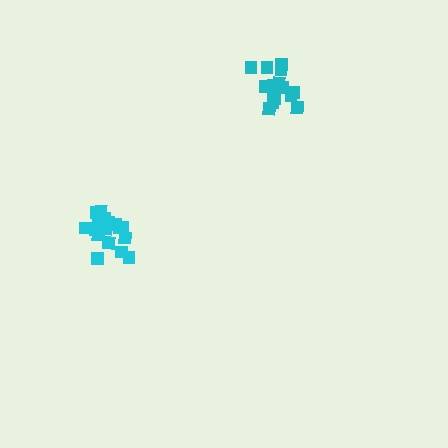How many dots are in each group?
Group 1: 17 dots, Group 2: 16 dots (33 total).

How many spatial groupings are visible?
There are 2 spatial groupings.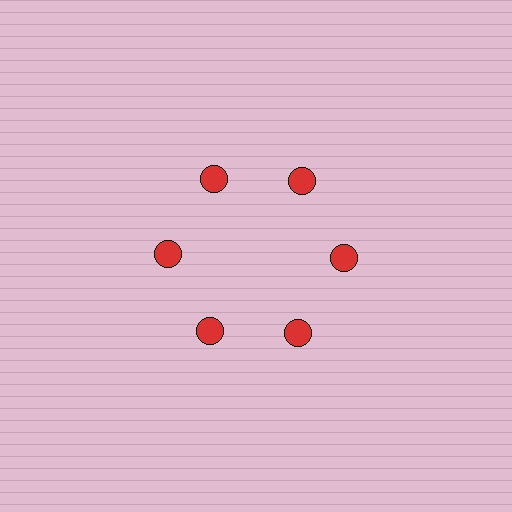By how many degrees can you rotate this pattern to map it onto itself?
The pattern maps onto itself every 60 degrees of rotation.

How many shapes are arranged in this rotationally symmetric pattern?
There are 6 shapes, arranged in 6 groups of 1.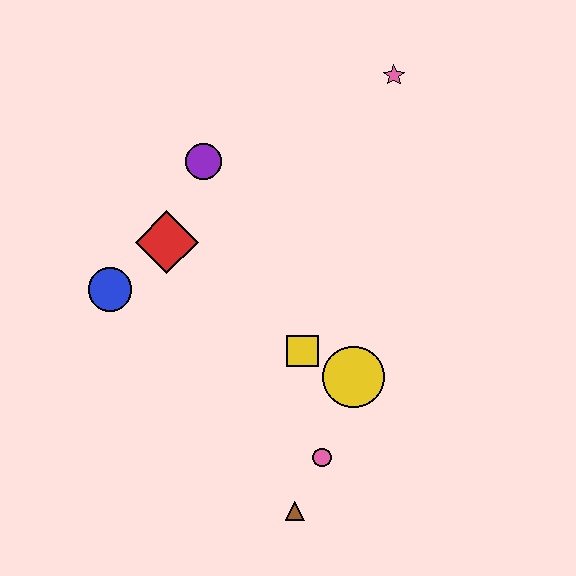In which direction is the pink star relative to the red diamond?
The pink star is to the right of the red diamond.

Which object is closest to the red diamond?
The blue circle is closest to the red diamond.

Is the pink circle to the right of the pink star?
No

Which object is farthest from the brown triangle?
The pink star is farthest from the brown triangle.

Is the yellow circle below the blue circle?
Yes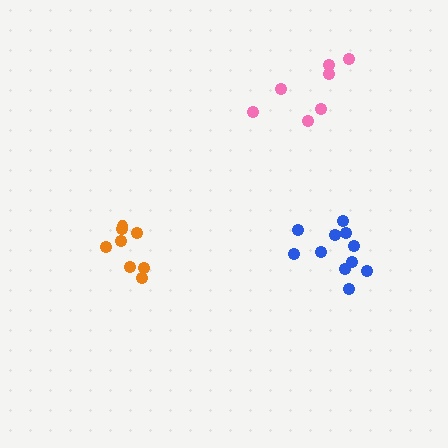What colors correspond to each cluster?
The clusters are colored: orange, blue, pink.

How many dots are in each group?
Group 1: 8 dots, Group 2: 11 dots, Group 3: 7 dots (26 total).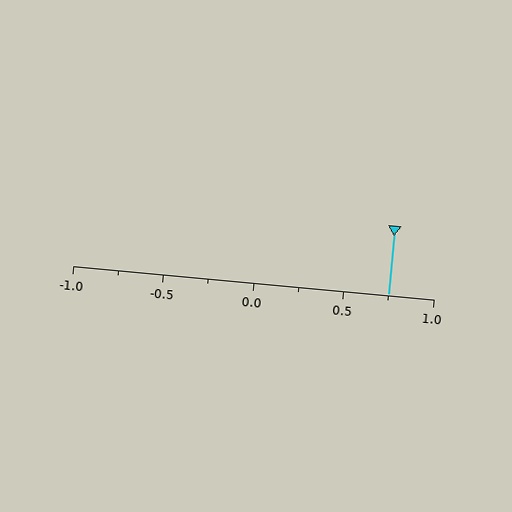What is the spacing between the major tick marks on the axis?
The major ticks are spaced 0.5 apart.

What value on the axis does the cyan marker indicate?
The marker indicates approximately 0.75.